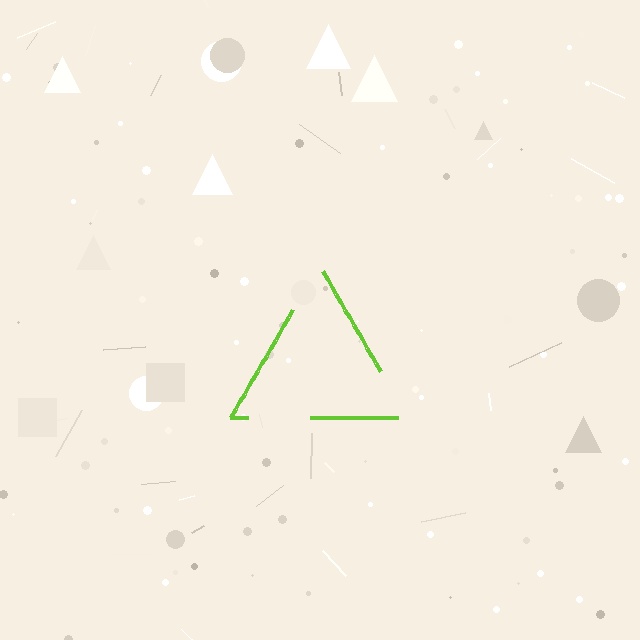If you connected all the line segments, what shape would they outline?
They would outline a triangle.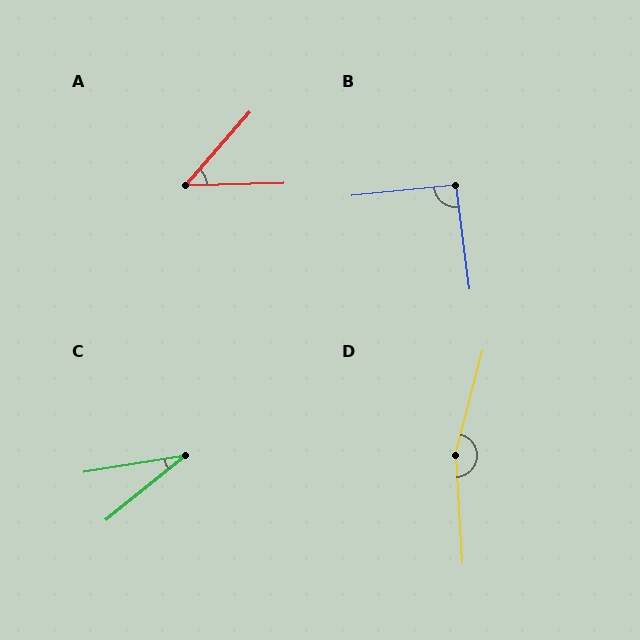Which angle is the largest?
D, at approximately 161 degrees.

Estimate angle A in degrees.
Approximately 47 degrees.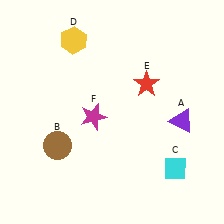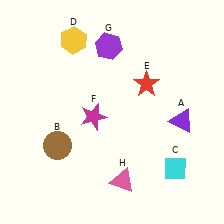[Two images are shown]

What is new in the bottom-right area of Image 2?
A pink triangle (H) was added in the bottom-right area of Image 2.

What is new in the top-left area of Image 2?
A purple hexagon (G) was added in the top-left area of Image 2.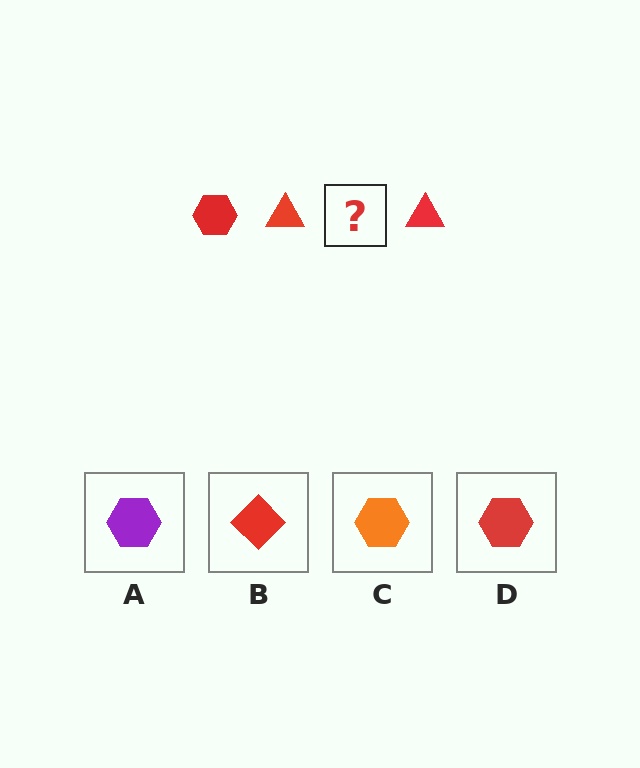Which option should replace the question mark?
Option D.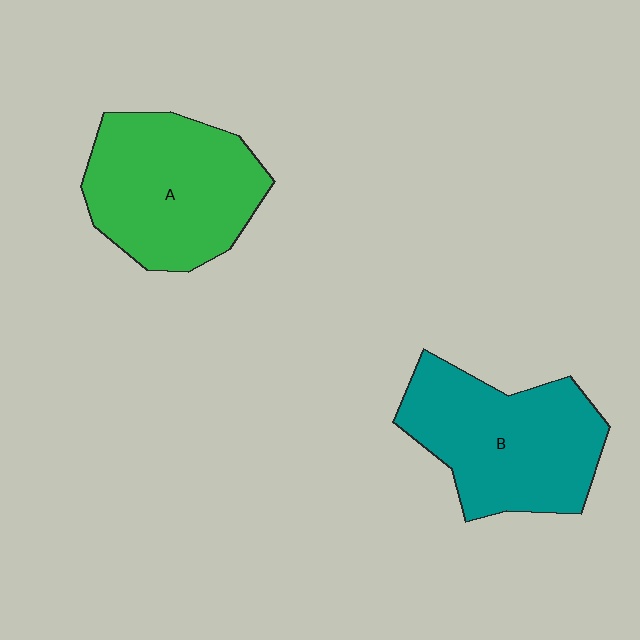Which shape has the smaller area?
Shape A (green).